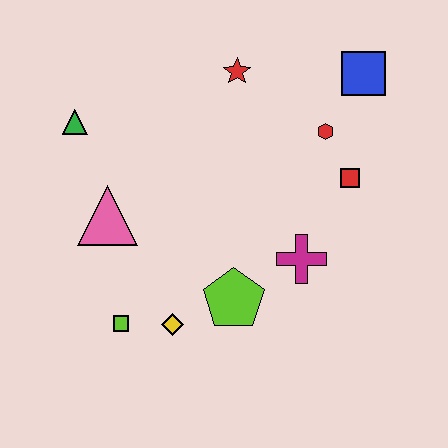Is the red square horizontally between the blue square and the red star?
Yes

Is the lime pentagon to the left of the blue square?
Yes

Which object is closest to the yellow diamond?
The lime square is closest to the yellow diamond.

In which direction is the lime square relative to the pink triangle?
The lime square is below the pink triangle.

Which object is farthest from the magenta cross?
The green triangle is farthest from the magenta cross.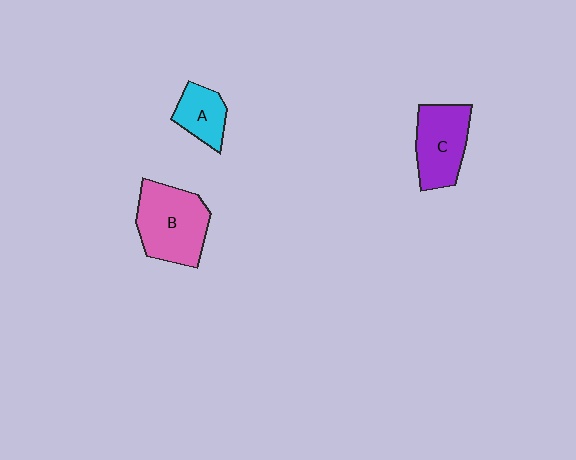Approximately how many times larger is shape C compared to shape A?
Approximately 1.6 times.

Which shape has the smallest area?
Shape A (cyan).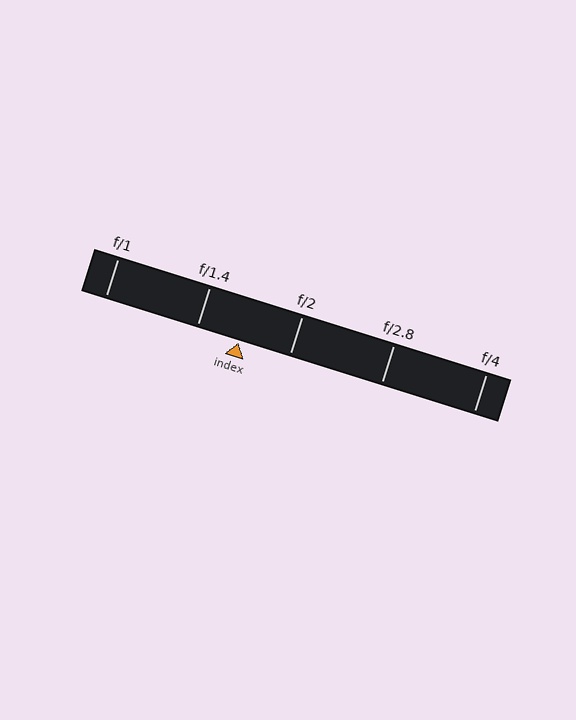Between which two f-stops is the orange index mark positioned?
The index mark is between f/1.4 and f/2.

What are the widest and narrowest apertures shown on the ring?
The widest aperture shown is f/1 and the narrowest is f/4.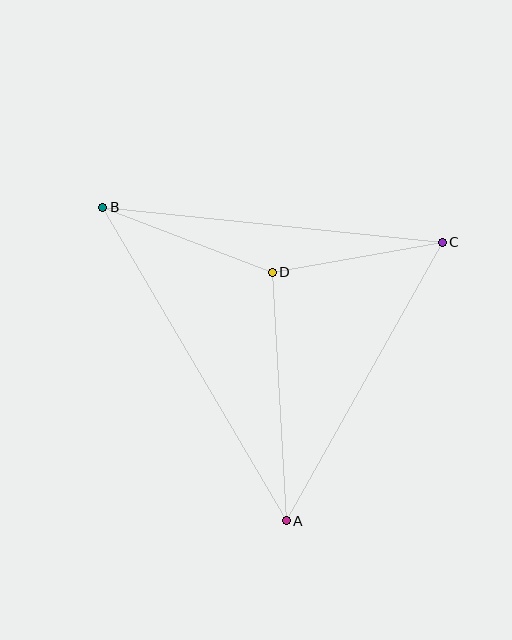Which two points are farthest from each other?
Points A and B are farthest from each other.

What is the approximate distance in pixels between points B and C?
The distance between B and C is approximately 341 pixels.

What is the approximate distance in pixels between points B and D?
The distance between B and D is approximately 181 pixels.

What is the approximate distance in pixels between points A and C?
The distance between A and C is approximately 319 pixels.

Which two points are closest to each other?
Points C and D are closest to each other.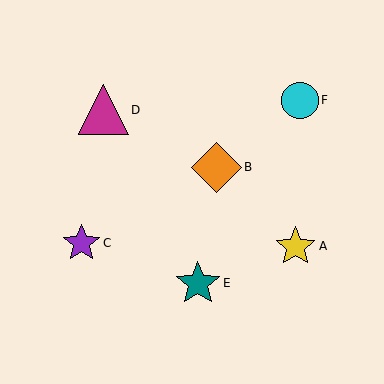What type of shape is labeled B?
Shape B is an orange diamond.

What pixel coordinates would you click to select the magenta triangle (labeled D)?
Click at (103, 110) to select the magenta triangle D.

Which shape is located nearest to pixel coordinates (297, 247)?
The yellow star (labeled A) at (295, 246) is nearest to that location.